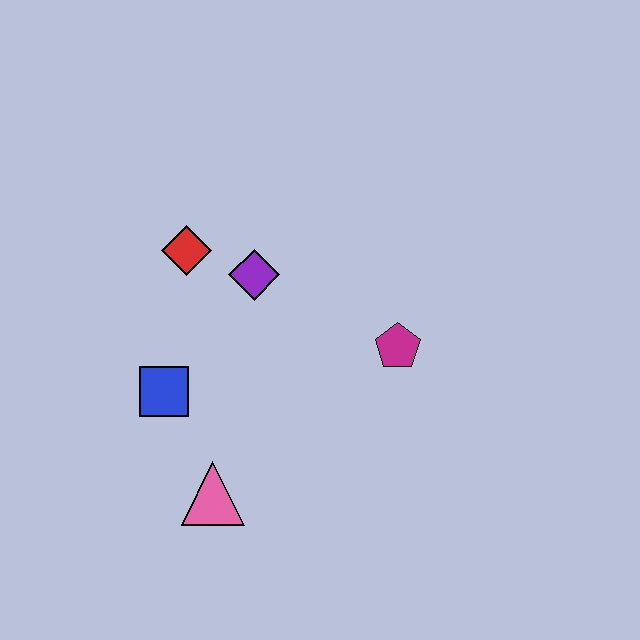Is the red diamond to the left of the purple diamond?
Yes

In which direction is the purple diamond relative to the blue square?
The purple diamond is above the blue square.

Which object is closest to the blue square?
The pink triangle is closest to the blue square.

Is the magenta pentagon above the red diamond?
No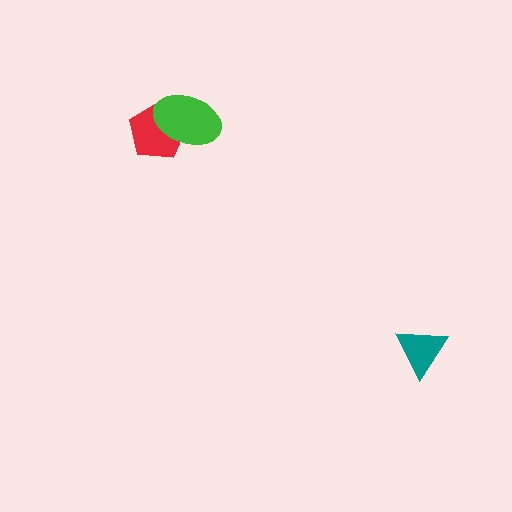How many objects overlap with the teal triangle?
0 objects overlap with the teal triangle.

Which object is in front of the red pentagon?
The green ellipse is in front of the red pentagon.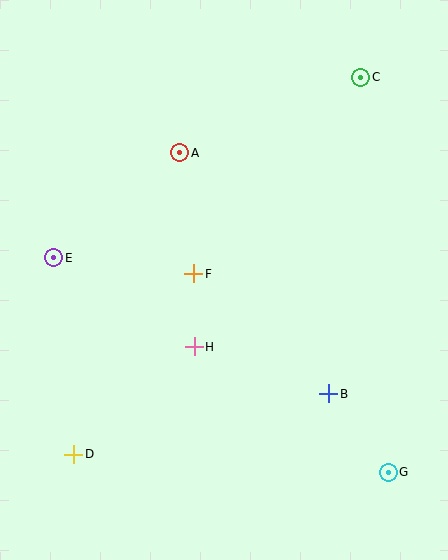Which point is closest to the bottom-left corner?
Point D is closest to the bottom-left corner.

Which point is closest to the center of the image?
Point F at (194, 274) is closest to the center.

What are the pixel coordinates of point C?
Point C is at (361, 77).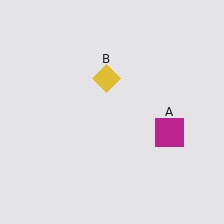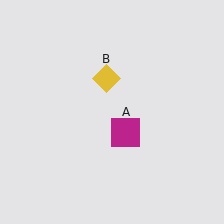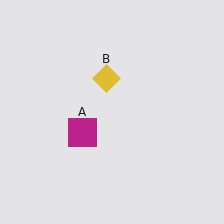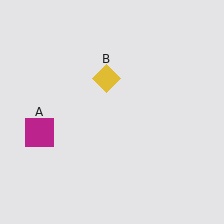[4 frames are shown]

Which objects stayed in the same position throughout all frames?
Yellow diamond (object B) remained stationary.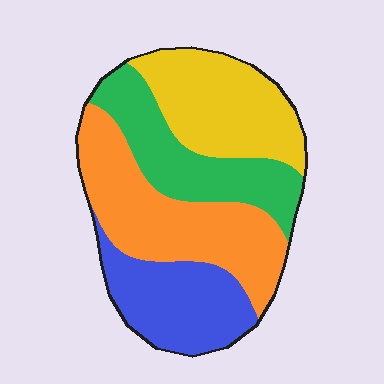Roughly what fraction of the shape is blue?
Blue takes up about one fifth (1/5) of the shape.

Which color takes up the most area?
Orange, at roughly 30%.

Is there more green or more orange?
Orange.